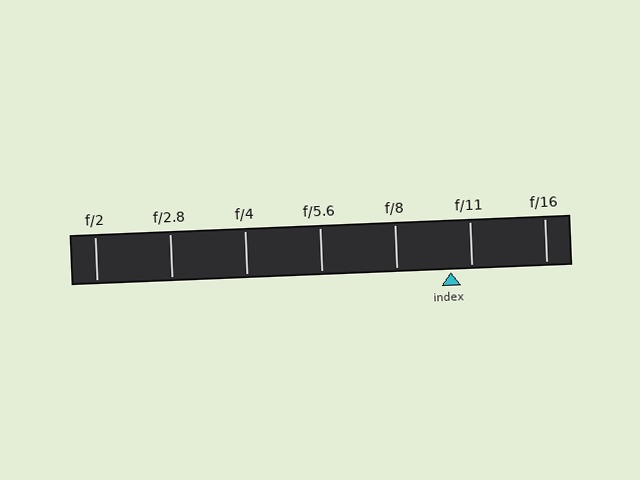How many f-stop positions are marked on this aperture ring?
There are 7 f-stop positions marked.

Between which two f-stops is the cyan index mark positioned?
The index mark is between f/8 and f/11.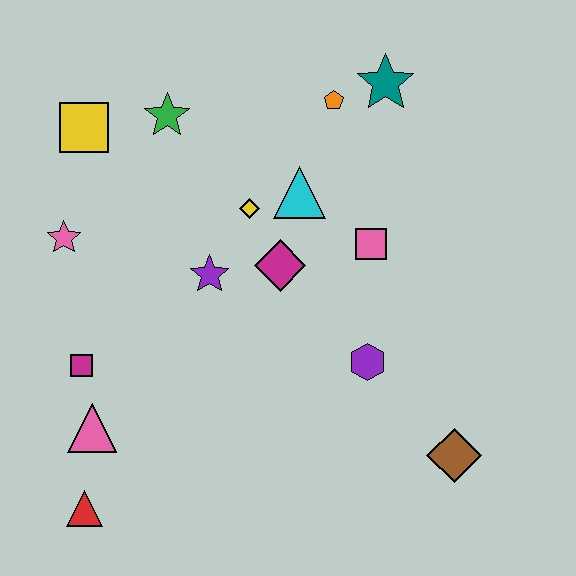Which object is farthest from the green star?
The brown diamond is farthest from the green star.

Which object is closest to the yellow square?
The green star is closest to the yellow square.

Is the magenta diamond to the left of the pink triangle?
No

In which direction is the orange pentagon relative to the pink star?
The orange pentagon is to the right of the pink star.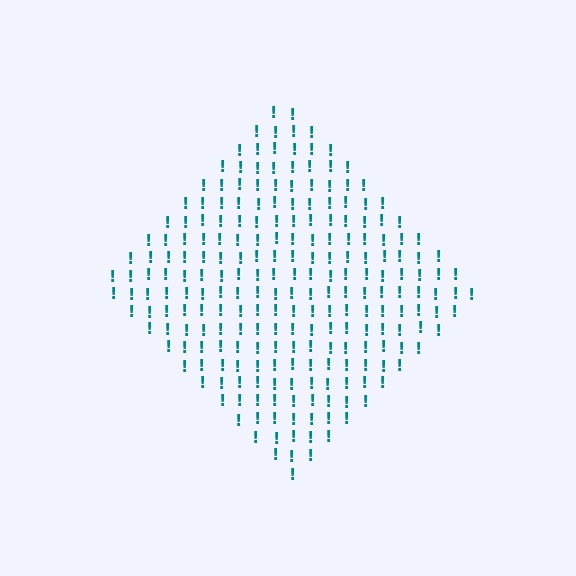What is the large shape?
The large shape is a diamond.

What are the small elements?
The small elements are exclamation marks.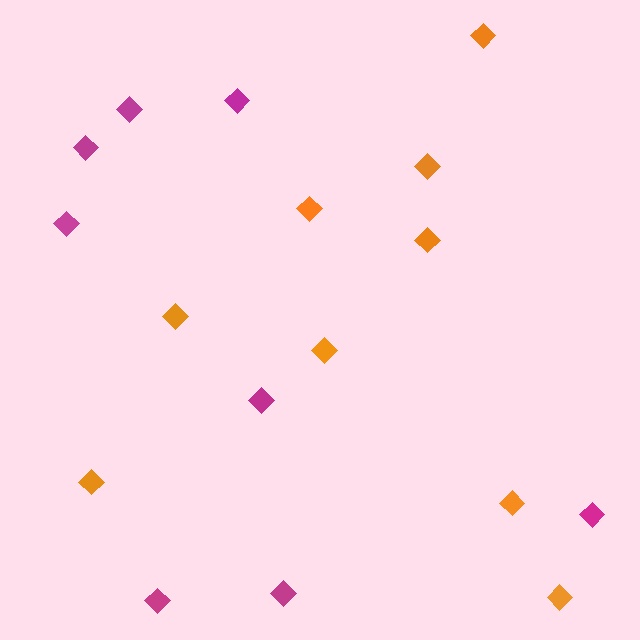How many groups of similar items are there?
There are 2 groups: one group of magenta diamonds (8) and one group of orange diamonds (9).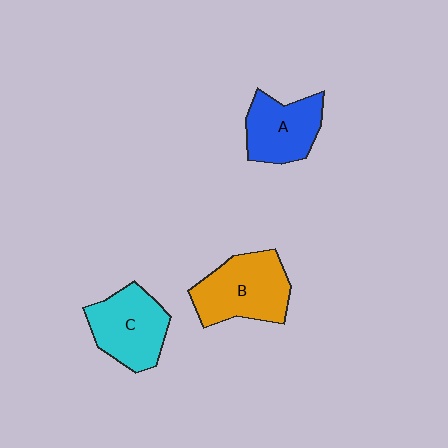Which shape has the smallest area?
Shape A (blue).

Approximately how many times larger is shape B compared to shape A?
Approximately 1.3 times.